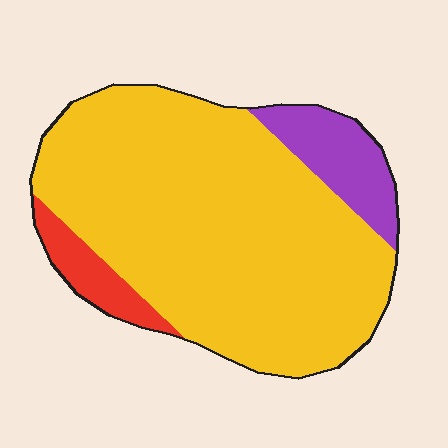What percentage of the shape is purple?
Purple takes up about one eighth (1/8) of the shape.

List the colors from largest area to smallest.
From largest to smallest: yellow, purple, red.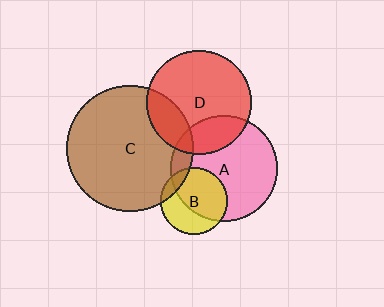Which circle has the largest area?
Circle C (brown).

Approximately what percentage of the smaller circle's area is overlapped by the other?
Approximately 10%.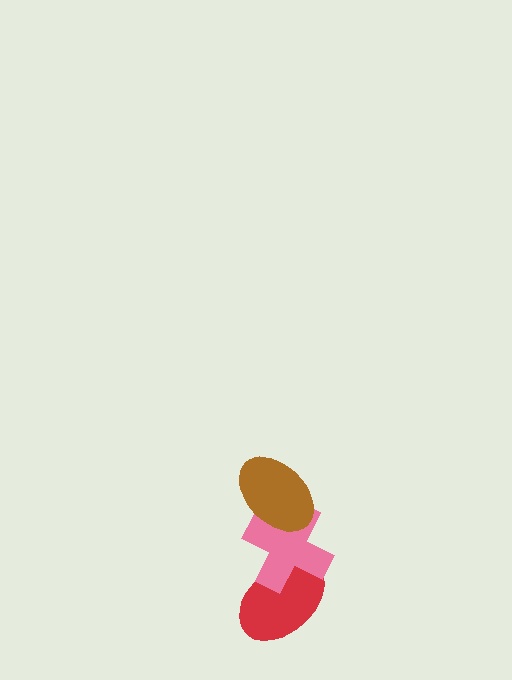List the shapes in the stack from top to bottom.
From top to bottom: the brown ellipse, the pink cross, the red ellipse.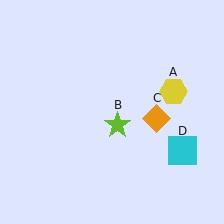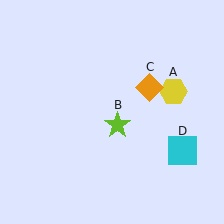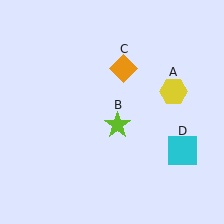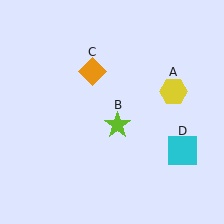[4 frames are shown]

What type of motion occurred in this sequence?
The orange diamond (object C) rotated counterclockwise around the center of the scene.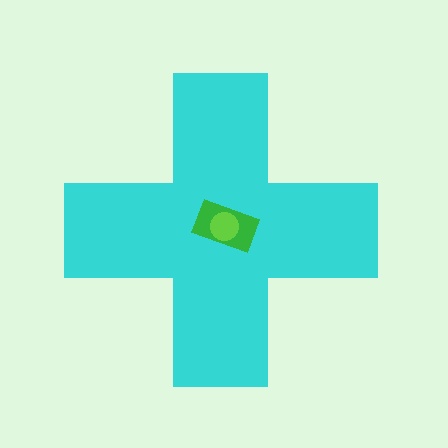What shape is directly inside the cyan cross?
The green rectangle.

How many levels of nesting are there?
3.